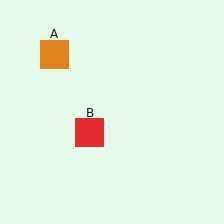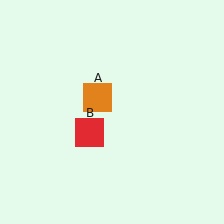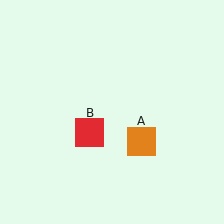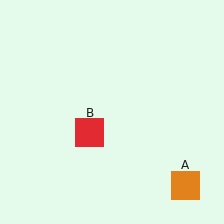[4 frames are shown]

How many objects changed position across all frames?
1 object changed position: orange square (object A).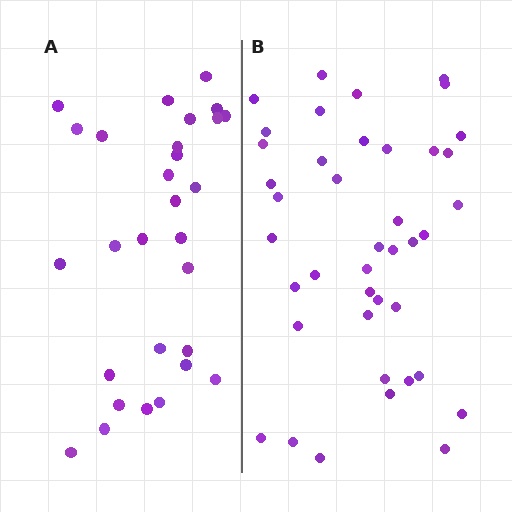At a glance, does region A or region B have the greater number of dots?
Region B (the right region) has more dots.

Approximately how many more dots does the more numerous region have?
Region B has roughly 12 or so more dots than region A.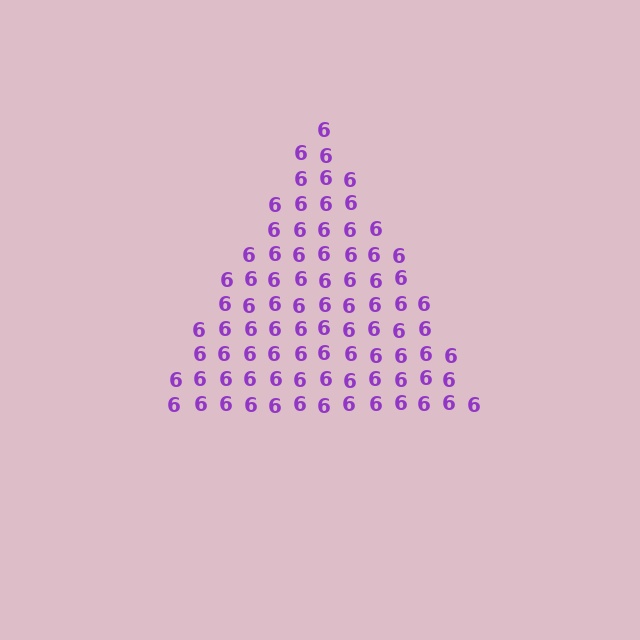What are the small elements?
The small elements are digit 6's.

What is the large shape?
The large shape is a triangle.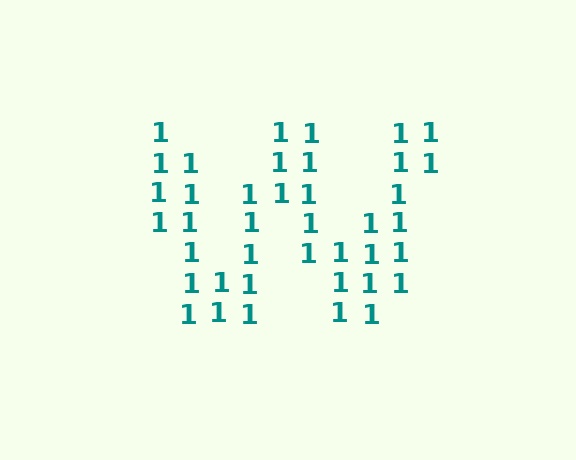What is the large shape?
The large shape is the letter W.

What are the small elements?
The small elements are digit 1's.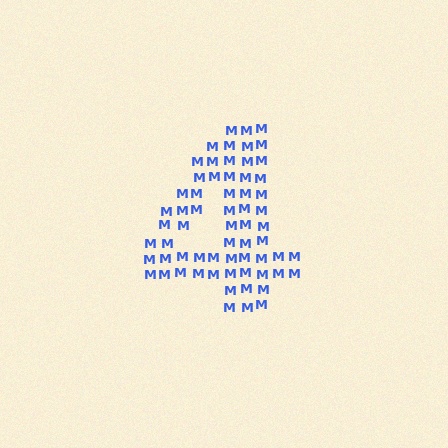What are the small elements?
The small elements are letter M's.